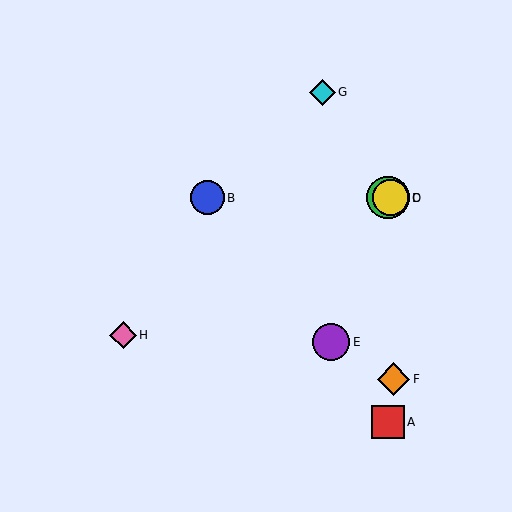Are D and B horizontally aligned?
Yes, both are at y≈198.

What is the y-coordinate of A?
Object A is at y≈422.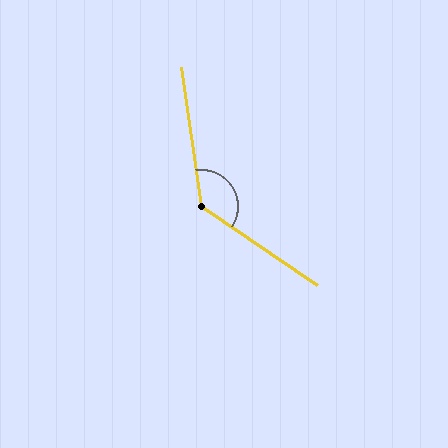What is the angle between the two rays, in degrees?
Approximately 132 degrees.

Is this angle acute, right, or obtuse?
It is obtuse.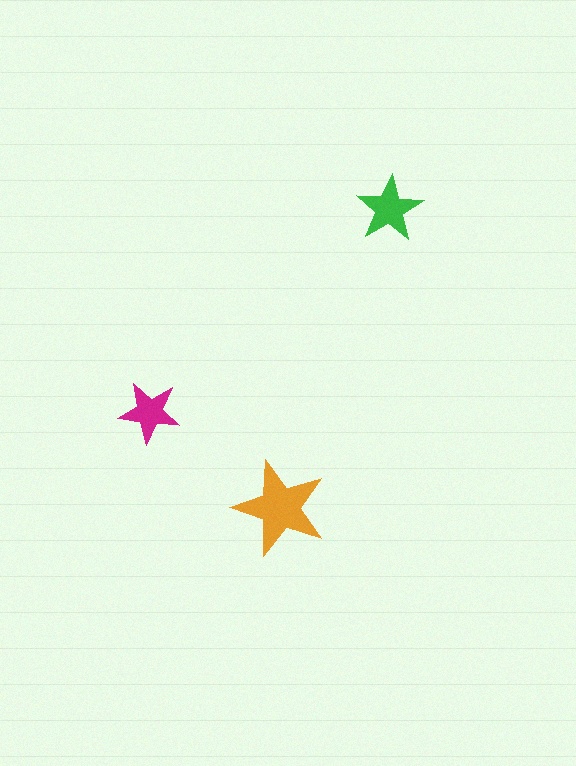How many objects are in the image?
There are 3 objects in the image.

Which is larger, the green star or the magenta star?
The green one.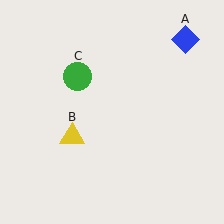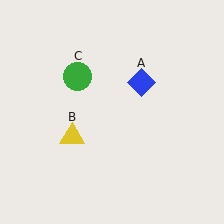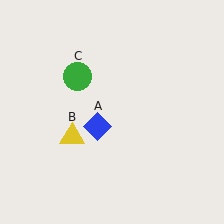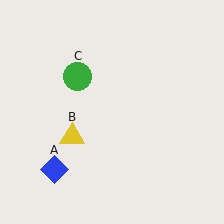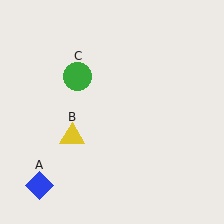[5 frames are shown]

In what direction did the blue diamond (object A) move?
The blue diamond (object A) moved down and to the left.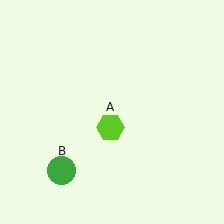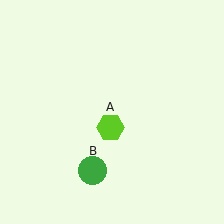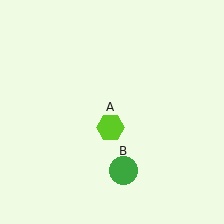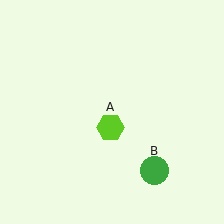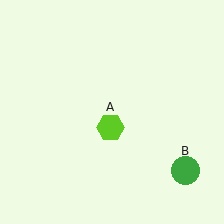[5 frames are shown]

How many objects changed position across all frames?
1 object changed position: green circle (object B).